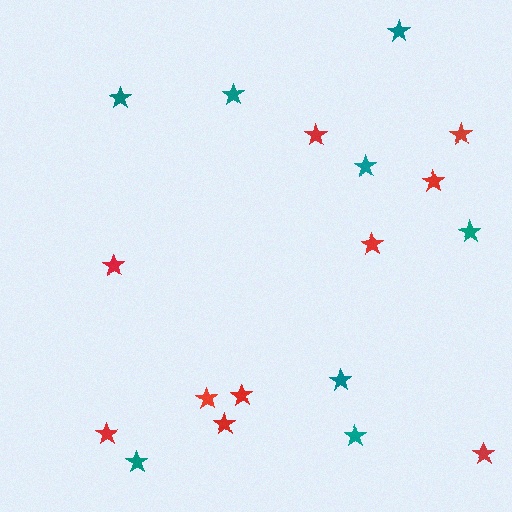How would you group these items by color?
There are 2 groups: one group of red stars (10) and one group of teal stars (8).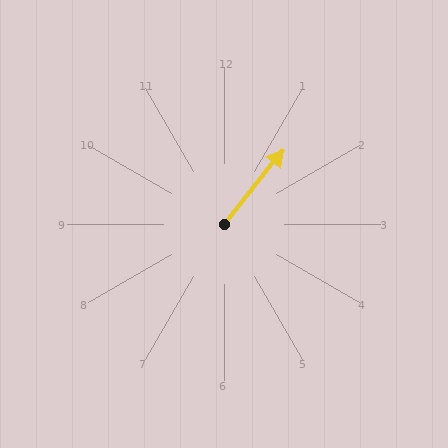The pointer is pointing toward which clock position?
Roughly 1 o'clock.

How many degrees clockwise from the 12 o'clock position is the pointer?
Approximately 39 degrees.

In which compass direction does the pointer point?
Northeast.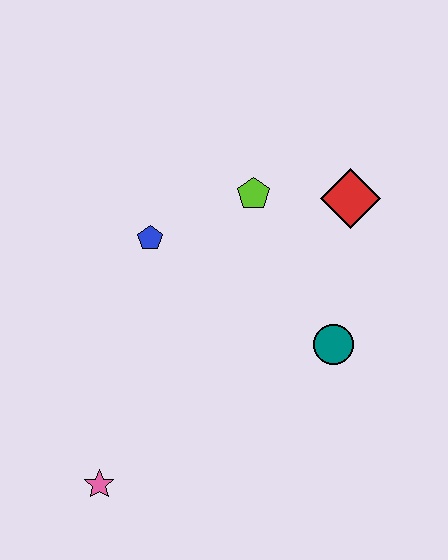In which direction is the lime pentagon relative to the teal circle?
The lime pentagon is above the teal circle.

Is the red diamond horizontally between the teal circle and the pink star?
No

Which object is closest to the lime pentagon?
The red diamond is closest to the lime pentagon.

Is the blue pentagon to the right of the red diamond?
No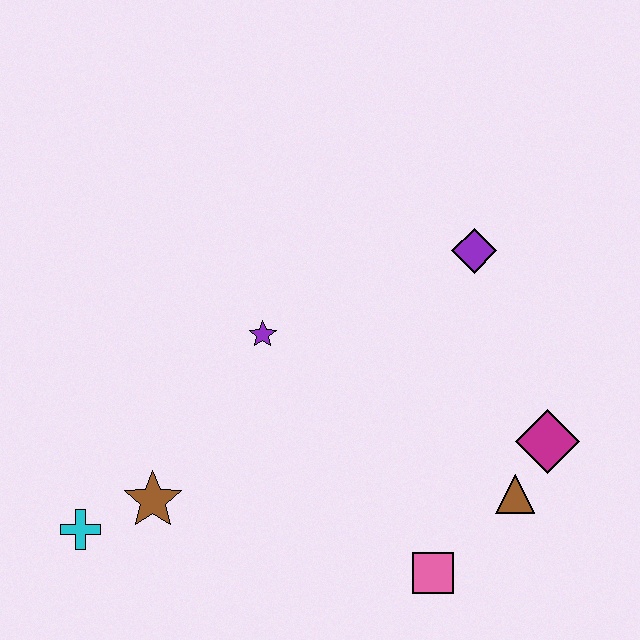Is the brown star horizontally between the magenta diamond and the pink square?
No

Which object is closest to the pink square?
The brown triangle is closest to the pink square.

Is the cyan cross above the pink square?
Yes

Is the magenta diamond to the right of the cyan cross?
Yes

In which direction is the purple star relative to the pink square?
The purple star is above the pink square.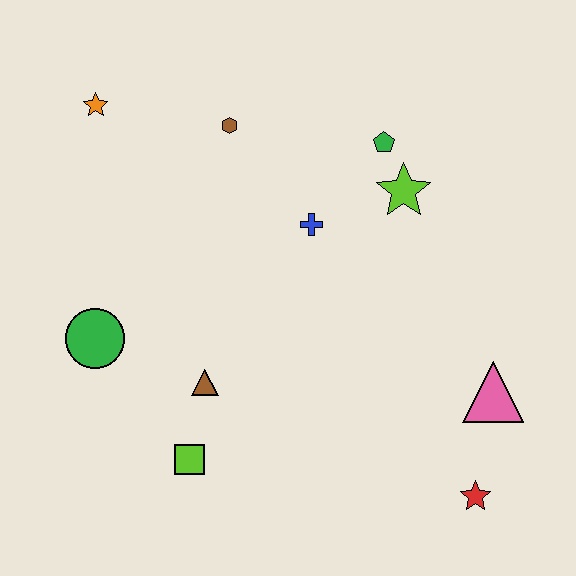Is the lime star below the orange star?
Yes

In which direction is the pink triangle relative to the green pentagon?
The pink triangle is below the green pentagon.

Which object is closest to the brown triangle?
The lime square is closest to the brown triangle.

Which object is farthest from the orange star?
The red star is farthest from the orange star.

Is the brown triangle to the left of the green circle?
No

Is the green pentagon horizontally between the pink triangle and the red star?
No